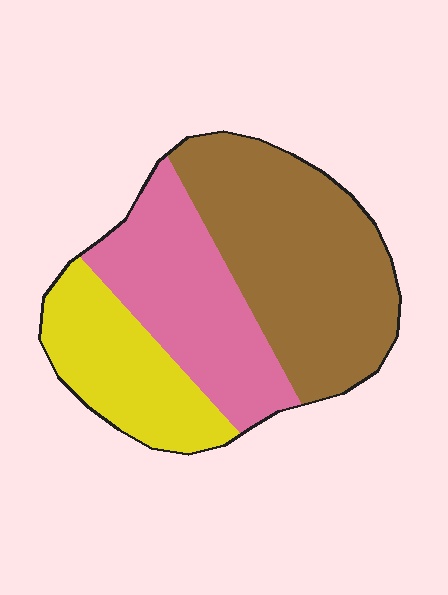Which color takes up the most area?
Brown, at roughly 45%.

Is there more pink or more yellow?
Pink.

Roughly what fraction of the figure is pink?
Pink covers about 30% of the figure.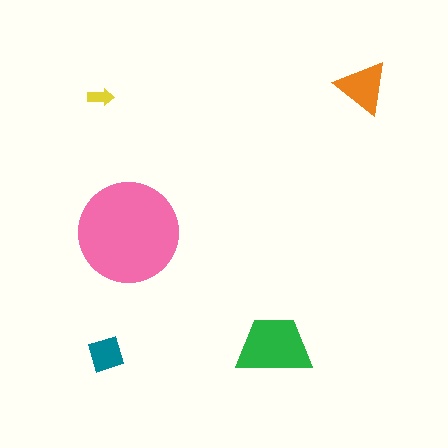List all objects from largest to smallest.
The pink circle, the green trapezoid, the orange triangle, the teal square, the yellow arrow.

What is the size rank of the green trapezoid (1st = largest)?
2nd.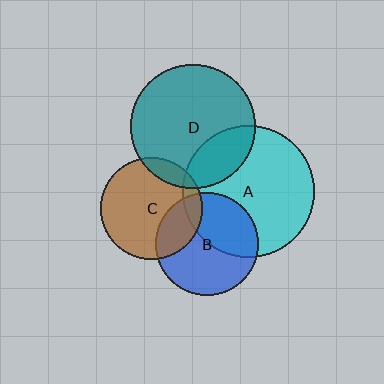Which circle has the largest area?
Circle A (cyan).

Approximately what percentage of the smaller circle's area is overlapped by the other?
Approximately 40%.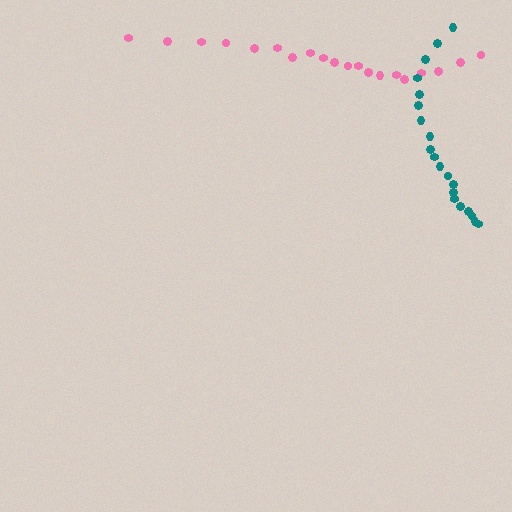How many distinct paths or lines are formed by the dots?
There are 2 distinct paths.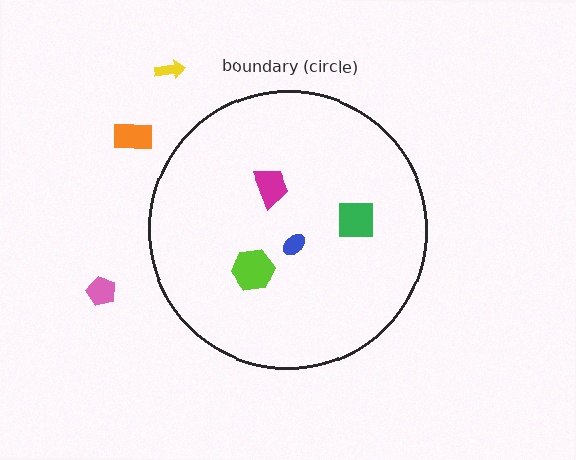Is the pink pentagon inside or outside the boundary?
Outside.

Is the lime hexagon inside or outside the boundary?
Inside.